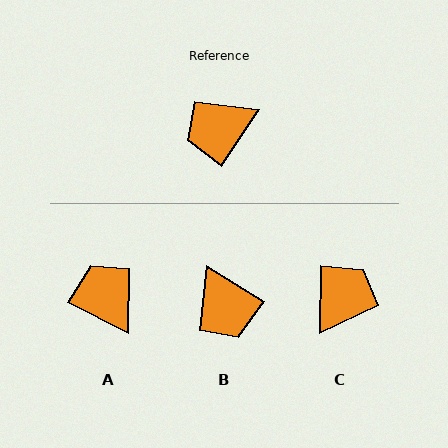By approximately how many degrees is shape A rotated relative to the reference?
Approximately 83 degrees clockwise.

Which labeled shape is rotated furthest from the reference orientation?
C, about 147 degrees away.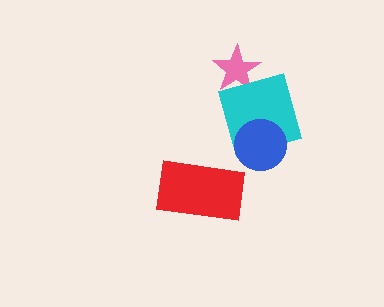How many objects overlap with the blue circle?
1 object overlaps with the blue circle.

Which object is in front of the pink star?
The cyan diamond is in front of the pink star.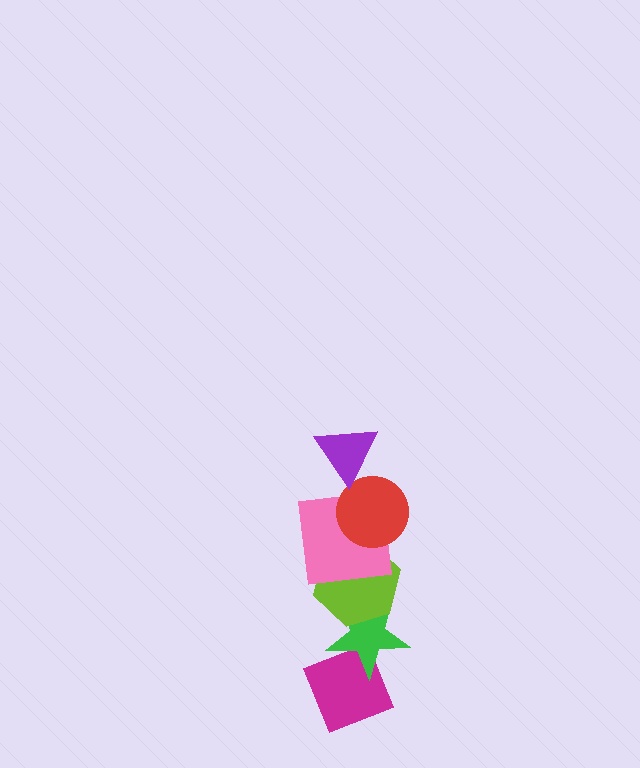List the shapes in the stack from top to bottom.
From top to bottom: the purple triangle, the red circle, the pink square, the lime hexagon, the green star, the magenta diamond.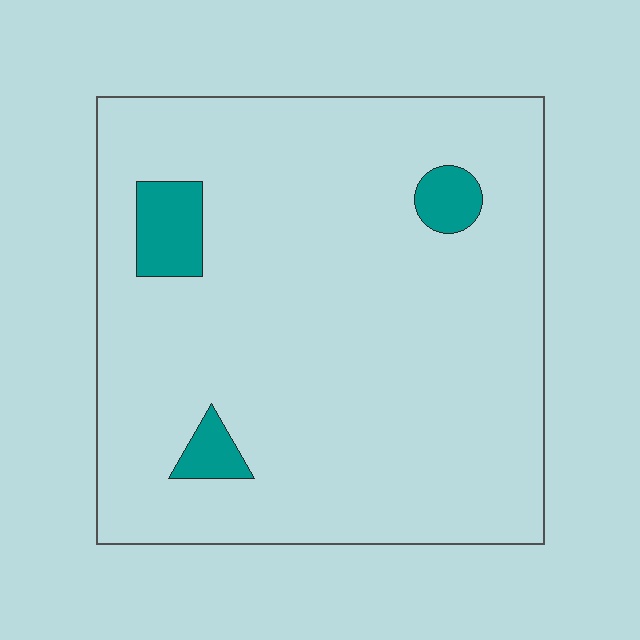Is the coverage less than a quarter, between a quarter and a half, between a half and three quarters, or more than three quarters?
Less than a quarter.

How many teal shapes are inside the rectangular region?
3.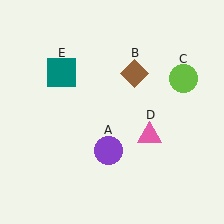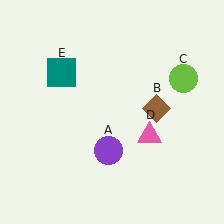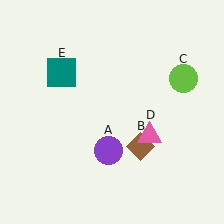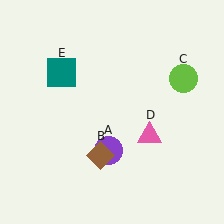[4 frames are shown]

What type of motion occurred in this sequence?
The brown diamond (object B) rotated clockwise around the center of the scene.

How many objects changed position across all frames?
1 object changed position: brown diamond (object B).